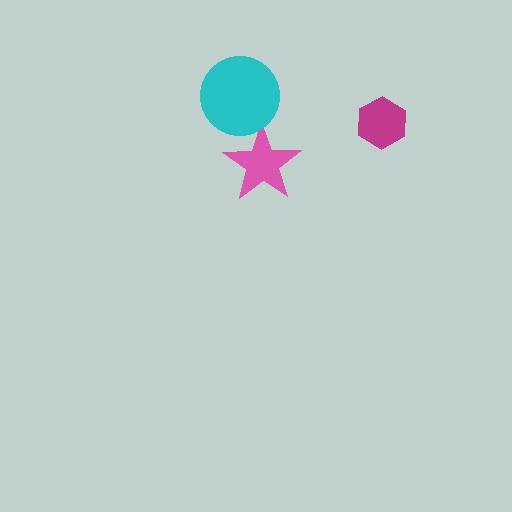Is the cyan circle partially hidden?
No, no other shape covers it.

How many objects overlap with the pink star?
1 object overlaps with the pink star.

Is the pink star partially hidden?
Yes, it is partially covered by another shape.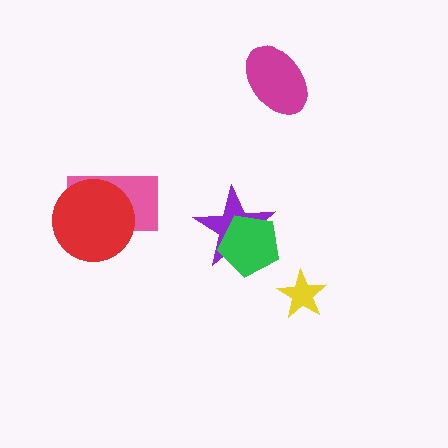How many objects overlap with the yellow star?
0 objects overlap with the yellow star.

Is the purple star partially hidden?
Yes, it is partially covered by another shape.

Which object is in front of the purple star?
The green pentagon is in front of the purple star.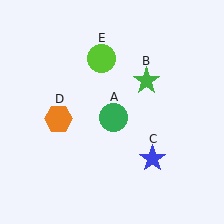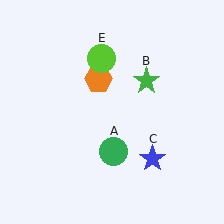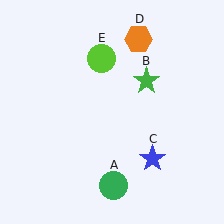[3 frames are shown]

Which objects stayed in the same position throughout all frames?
Green star (object B) and blue star (object C) and lime circle (object E) remained stationary.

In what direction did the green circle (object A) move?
The green circle (object A) moved down.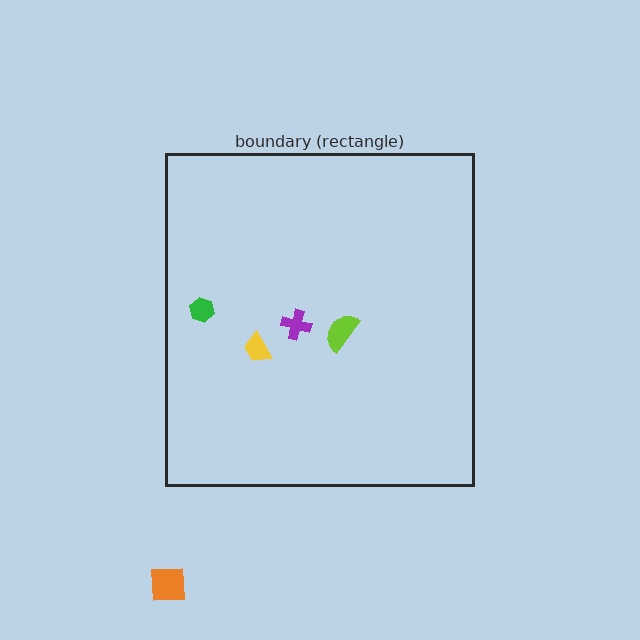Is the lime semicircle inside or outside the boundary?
Inside.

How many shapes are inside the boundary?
4 inside, 1 outside.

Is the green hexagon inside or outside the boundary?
Inside.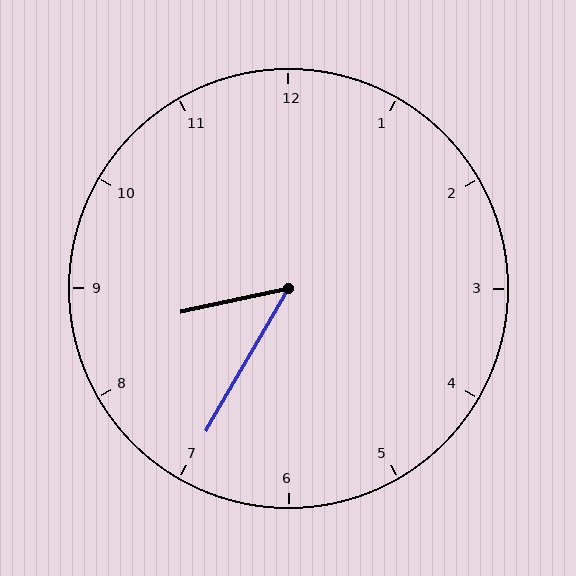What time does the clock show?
8:35.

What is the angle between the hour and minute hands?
Approximately 48 degrees.